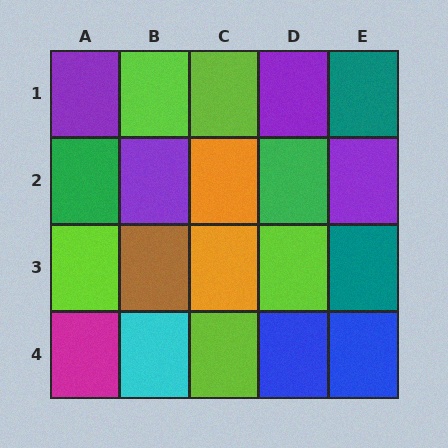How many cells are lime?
5 cells are lime.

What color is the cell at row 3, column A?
Lime.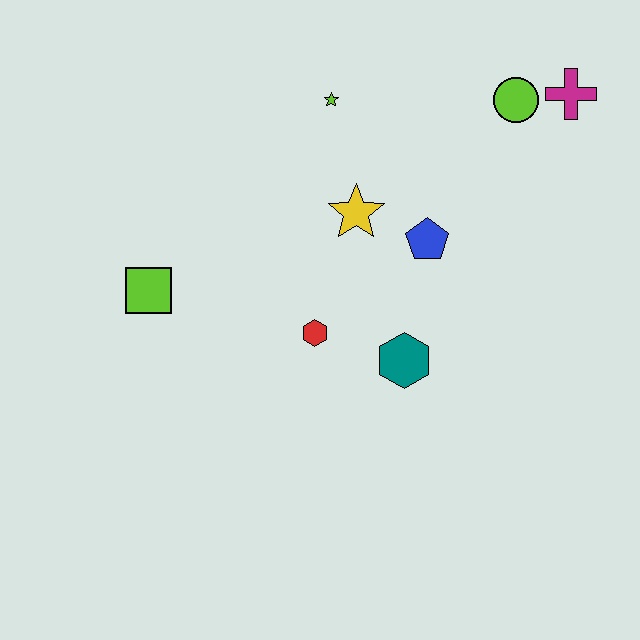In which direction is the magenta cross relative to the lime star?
The magenta cross is to the right of the lime star.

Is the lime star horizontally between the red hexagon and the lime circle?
Yes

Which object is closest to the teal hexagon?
The red hexagon is closest to the teal hexagon.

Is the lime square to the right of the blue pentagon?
No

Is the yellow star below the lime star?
Yes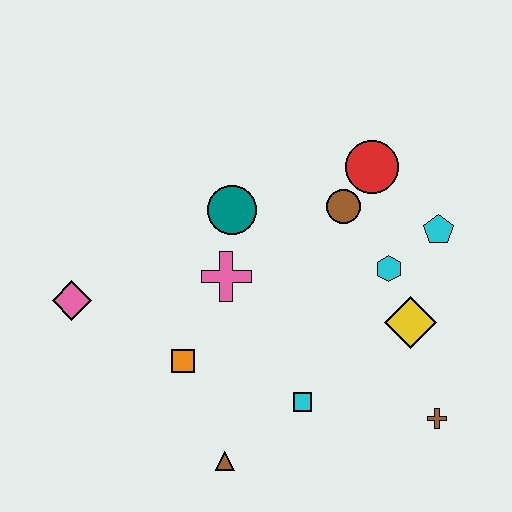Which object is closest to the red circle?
The brown circle is closest to the red circle.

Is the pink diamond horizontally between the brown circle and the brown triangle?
No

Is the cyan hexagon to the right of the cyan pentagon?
No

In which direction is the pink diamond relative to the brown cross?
The pink diamond is to the left of the brown cross.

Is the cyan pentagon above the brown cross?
Yes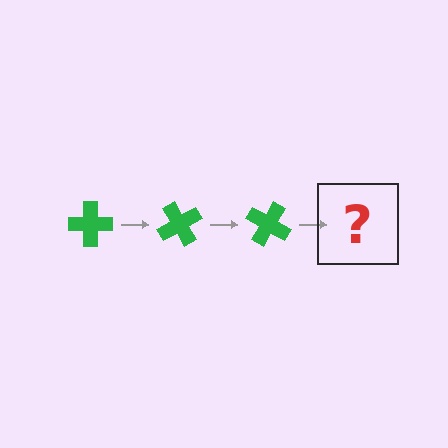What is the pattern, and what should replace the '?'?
The pattern is that the cross rotates 60 degrees each step. The '?' should be a green cross rotated 180 degrees.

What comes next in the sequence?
The next element should be a green cross rotated 180 degrees.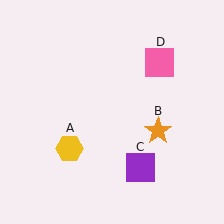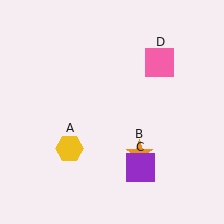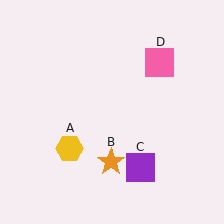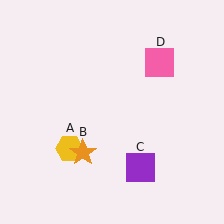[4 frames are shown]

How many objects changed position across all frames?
1 object changed position: orange star (object B).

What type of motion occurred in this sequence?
The orange star (object B) rotated clockwise around the center of the scene.